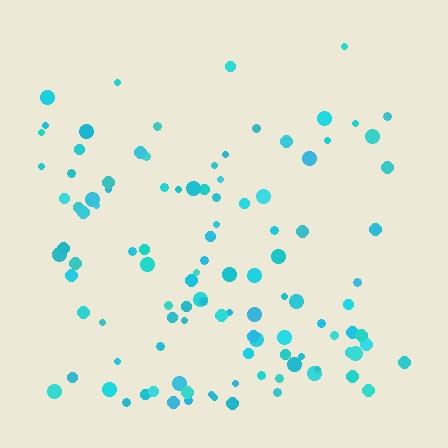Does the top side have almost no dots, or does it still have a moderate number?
Still a moderate number, just noticeably fewer than the bottom.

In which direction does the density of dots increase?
From top to bottom, with the bottom side densest.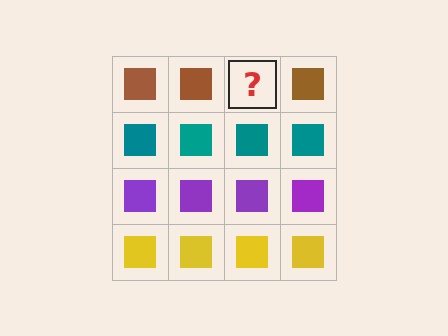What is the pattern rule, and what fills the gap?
The rule is that each row has a consistent color. The gap should be filled with a brown square.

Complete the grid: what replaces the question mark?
The question mark should be replaced with a brown square.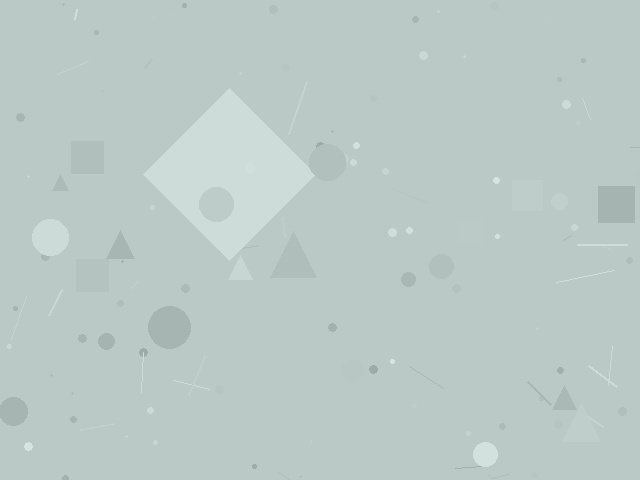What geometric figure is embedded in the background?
A diamond is embedded in the background.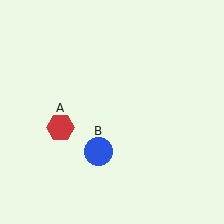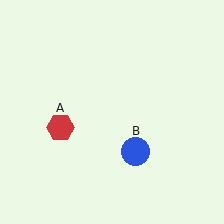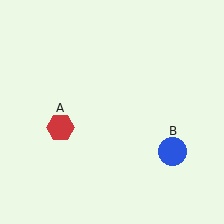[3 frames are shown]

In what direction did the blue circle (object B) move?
The blue circle (object B) moved right.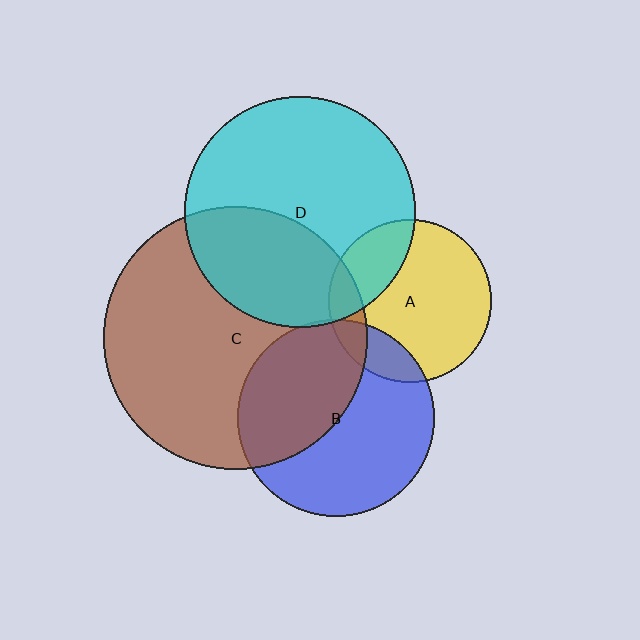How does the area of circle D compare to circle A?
Approximately 2.0 times.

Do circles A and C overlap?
Yes.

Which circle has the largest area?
Circle C (brown).